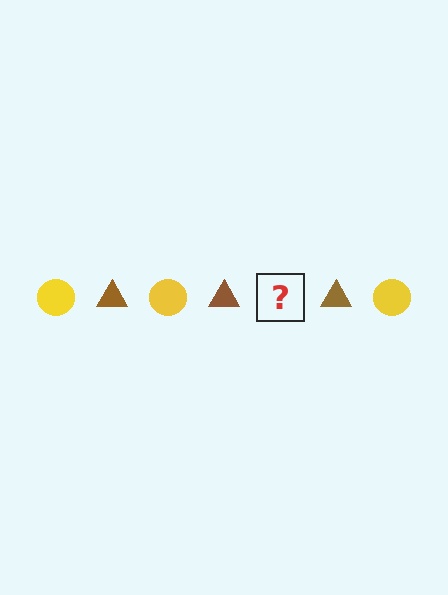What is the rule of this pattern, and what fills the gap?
The rule is that the pattern alternates between yellow circle and brown triangle. The gap should be filled with a yellow circle.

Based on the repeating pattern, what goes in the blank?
The blank should be a yellow circle.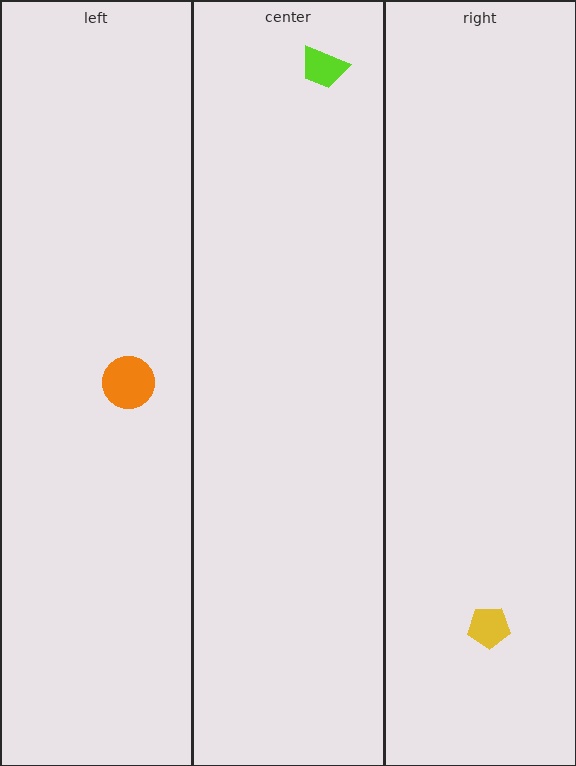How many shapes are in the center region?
1.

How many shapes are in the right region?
1.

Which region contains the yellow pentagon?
The right region.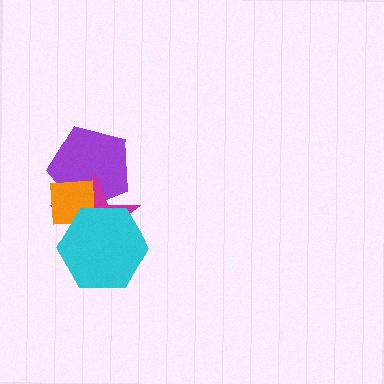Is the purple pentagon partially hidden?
Yes, it is partially covered by another shape.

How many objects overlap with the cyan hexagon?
3 objects overlap with the cyan hexagon.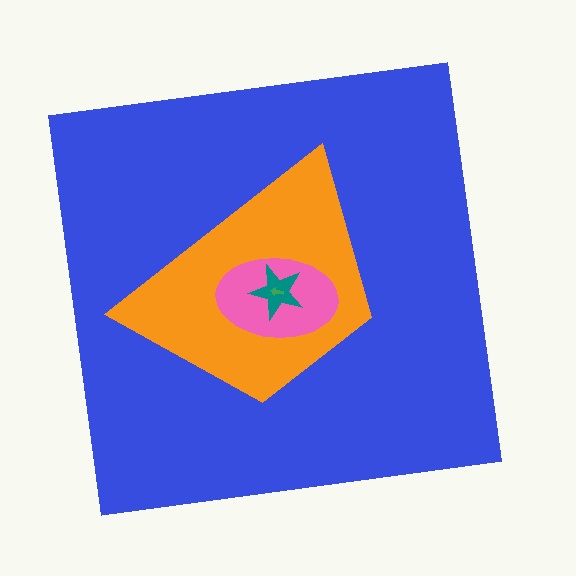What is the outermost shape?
The blue square.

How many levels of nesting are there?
5.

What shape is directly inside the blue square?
The orange trapezoid.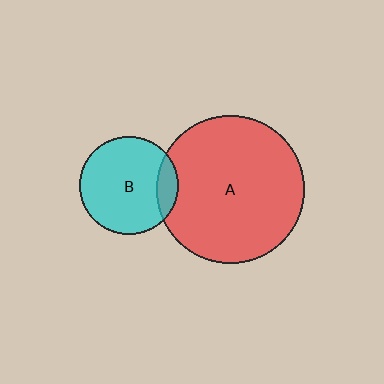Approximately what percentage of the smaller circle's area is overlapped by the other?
Approximately 15%.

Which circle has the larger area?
Circle A (red).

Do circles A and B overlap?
Yes.